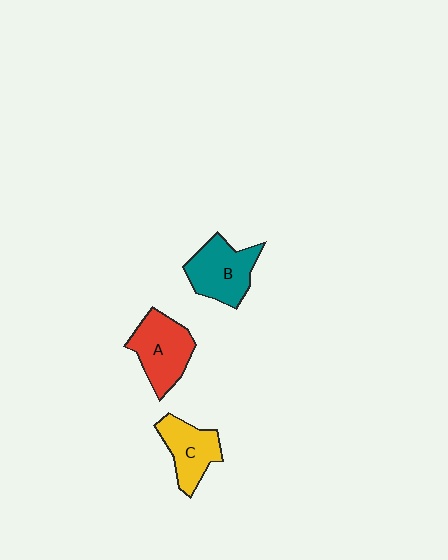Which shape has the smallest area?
Shape C (yellow).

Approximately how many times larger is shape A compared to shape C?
Approximately 1.2 times.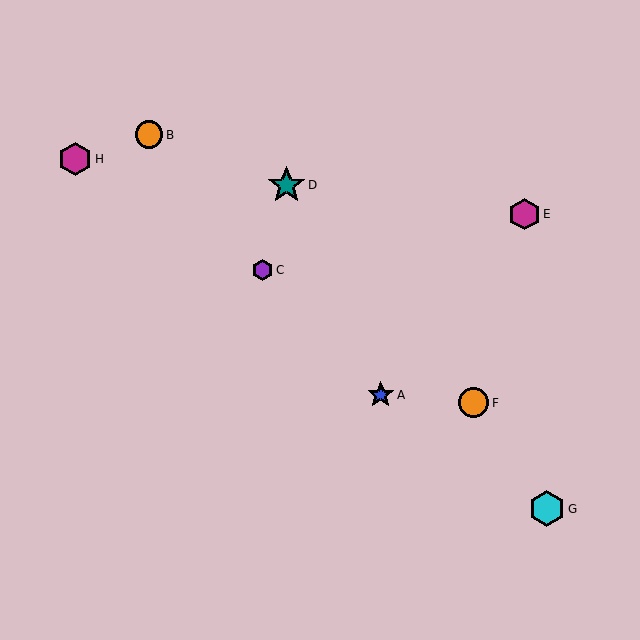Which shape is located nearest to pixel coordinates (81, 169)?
The magenta hexagon (labeled H) at (75, 159) is nearest to that location.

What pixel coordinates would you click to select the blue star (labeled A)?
Click at (381, 395) to select the blue star A.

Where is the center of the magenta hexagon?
The center of the magenta hexagon is at (524, 214).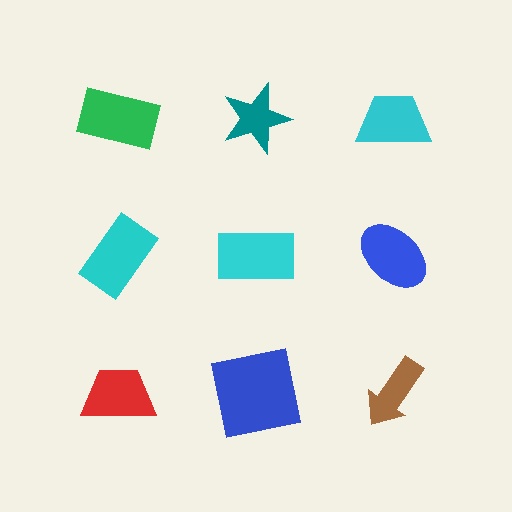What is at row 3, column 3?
A brown arrow.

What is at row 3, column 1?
A red trapezoid.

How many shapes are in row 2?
3 shapes.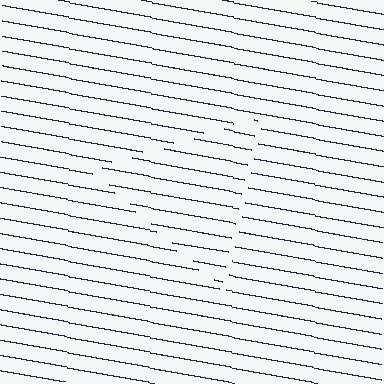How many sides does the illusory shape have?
3 sides — the line-ends trace a triangle.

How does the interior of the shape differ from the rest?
The interior of the shape contains the same grating, shifted by half a period — the contour is defined by the phase discontinuity where line-ends from the inner and outer gratings abut.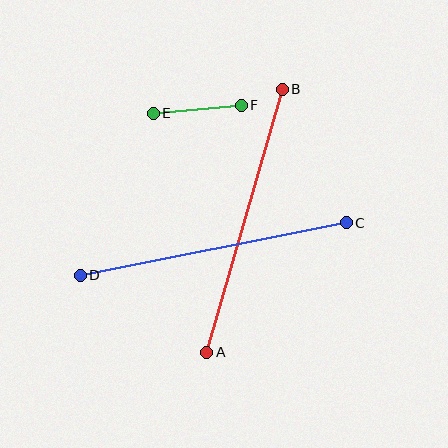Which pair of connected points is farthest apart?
Points A and B are farthest apart.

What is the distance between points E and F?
The distance is approximately 88 pixels.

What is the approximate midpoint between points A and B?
The midpoint is at approximately (245, 221) pixels.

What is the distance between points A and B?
The distance is approximately 274 pixels.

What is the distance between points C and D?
The distance is approximately 271 pixels.